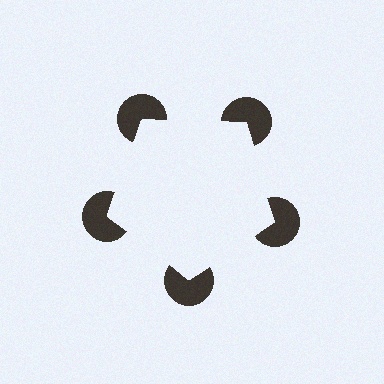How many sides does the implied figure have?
5 sides.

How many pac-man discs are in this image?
There are 5 — one at each vertex of the illusory pentagon.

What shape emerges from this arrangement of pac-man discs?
An illusory pentagon — its edges are inferred from the aligned wedge cuts in the pac-man discs, not physically drawn.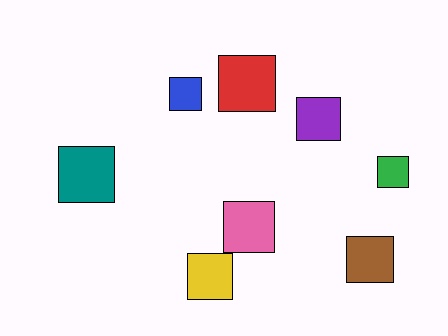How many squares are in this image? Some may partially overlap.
There are 8 squares.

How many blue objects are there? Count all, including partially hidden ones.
There is 1 blue object.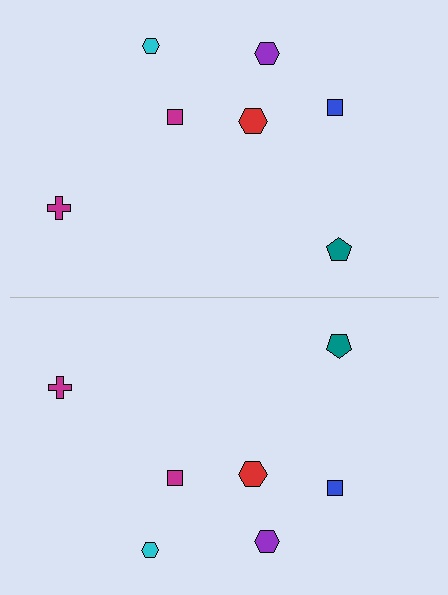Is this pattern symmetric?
Yes, this pattern has bilateral (reflection) symmetry.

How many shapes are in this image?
There are 14 shapes in this image.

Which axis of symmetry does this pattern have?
The pattern has a horizontal axis of symmetry running through the center of the image.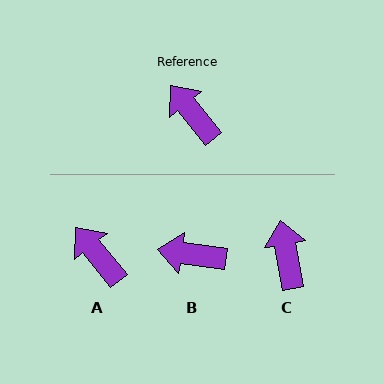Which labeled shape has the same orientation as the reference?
A.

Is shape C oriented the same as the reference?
No, it is off by about 28 degrees.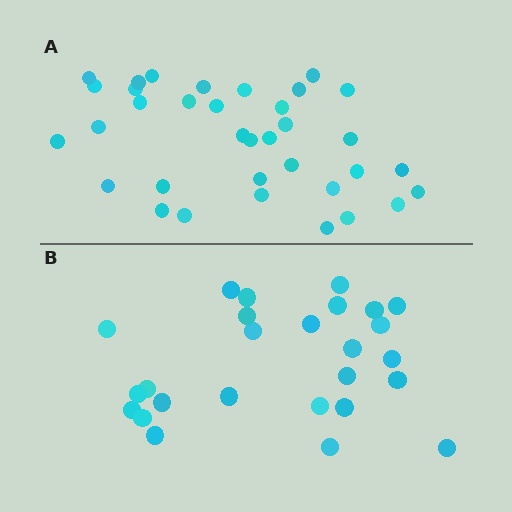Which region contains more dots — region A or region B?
Region A (the top region) has more dots.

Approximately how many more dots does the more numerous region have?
Region A has roughly 8 or so more dots than region B.